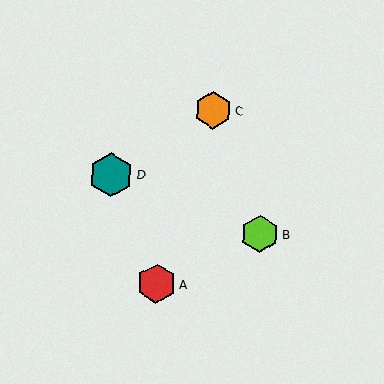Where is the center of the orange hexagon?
The center of the orange hexagon is at (213, 110).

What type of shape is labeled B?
Shape B is a lime hexagon.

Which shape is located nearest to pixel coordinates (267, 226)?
The lime hexagon (labeled B) at (260, 234) is nearest to that location.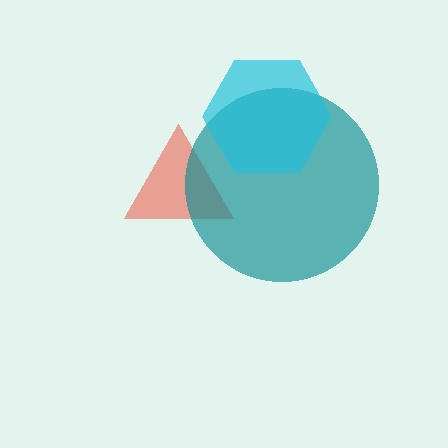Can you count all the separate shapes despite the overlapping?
Yes, there are 3 separate shapes.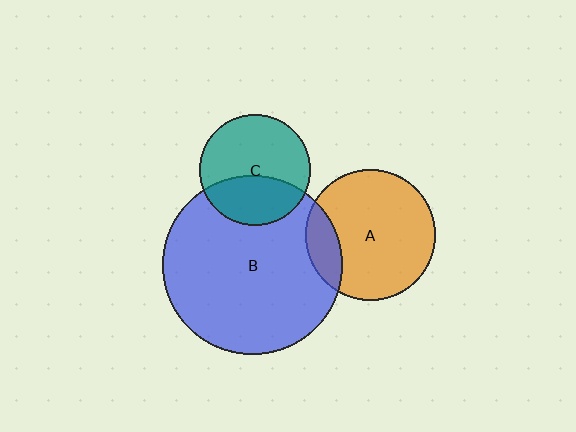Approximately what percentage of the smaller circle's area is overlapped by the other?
Approximately 15%.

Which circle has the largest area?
Circle B (blue).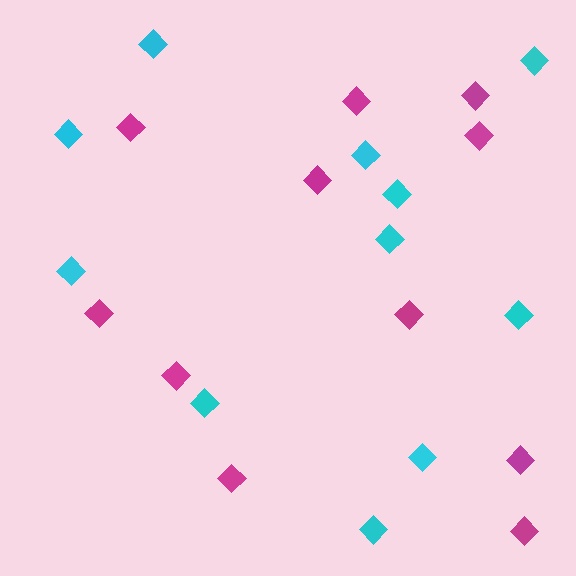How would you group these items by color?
There are 2 groups: one group of magenta diamonds (11) and one group of cyan diamonds (11).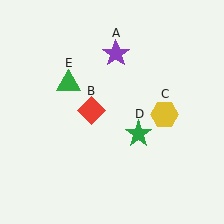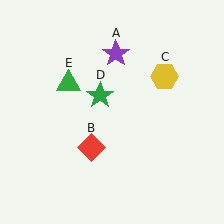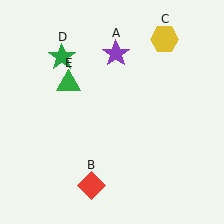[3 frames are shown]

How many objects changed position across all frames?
3 objects changed position: red diamond (object B), yellow hexagon (object C), green star (object D).